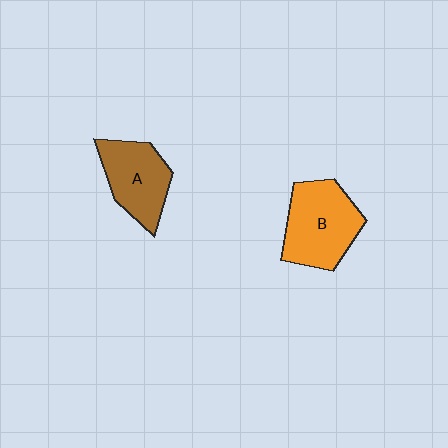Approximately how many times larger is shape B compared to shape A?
Approximately 1.2 times.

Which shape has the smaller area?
Shape A (brown).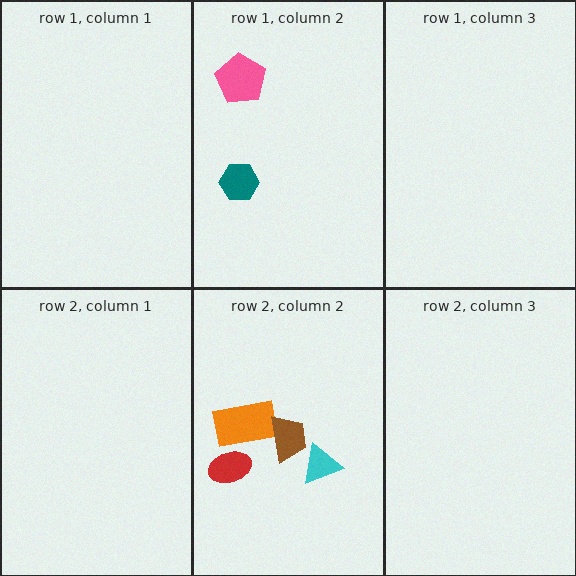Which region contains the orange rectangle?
The row 2, column 2 region.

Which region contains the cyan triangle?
The row 2, column 2 region.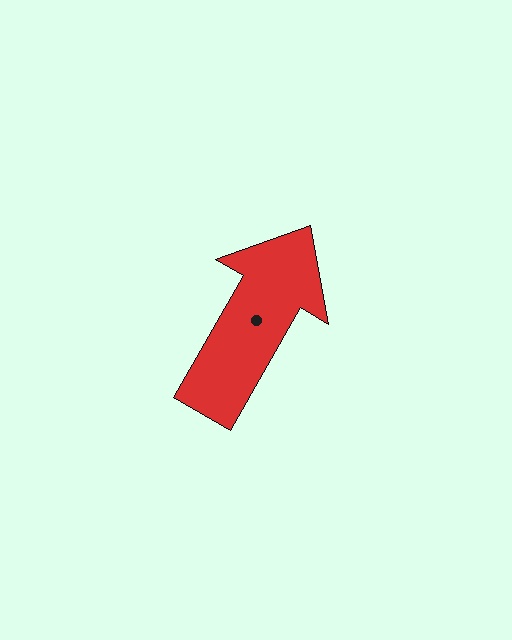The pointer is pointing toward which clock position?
Roughly 1 o'clock.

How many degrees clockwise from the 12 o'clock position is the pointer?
Approximately 30 degrees.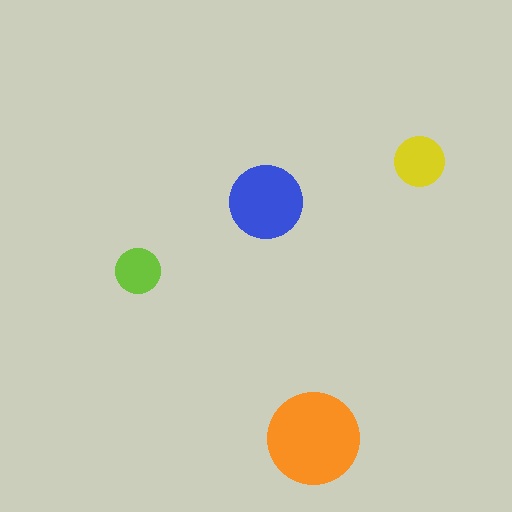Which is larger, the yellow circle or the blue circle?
The blue one.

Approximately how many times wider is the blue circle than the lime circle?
About 1.5 times wider.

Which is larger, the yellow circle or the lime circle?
The yellow one.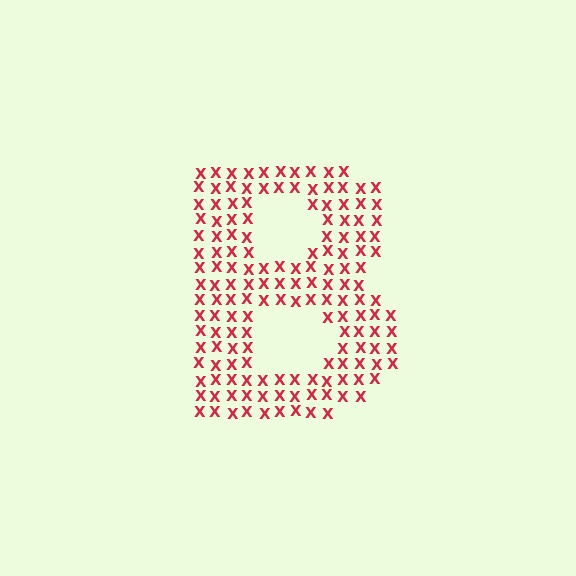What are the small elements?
The small elements are letter X's.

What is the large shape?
The large shape is the letter B.